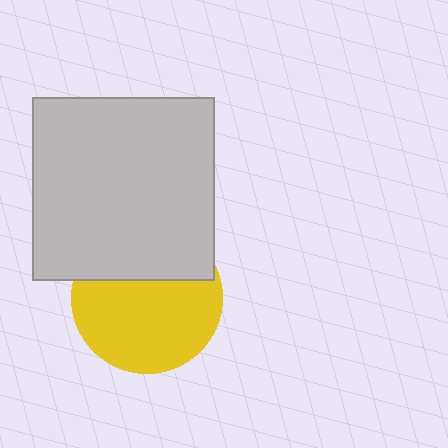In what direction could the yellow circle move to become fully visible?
The yellow circle could move down. That would shift it out from behind the light gray square entirely.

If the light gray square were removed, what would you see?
You would see the complete yellow circle.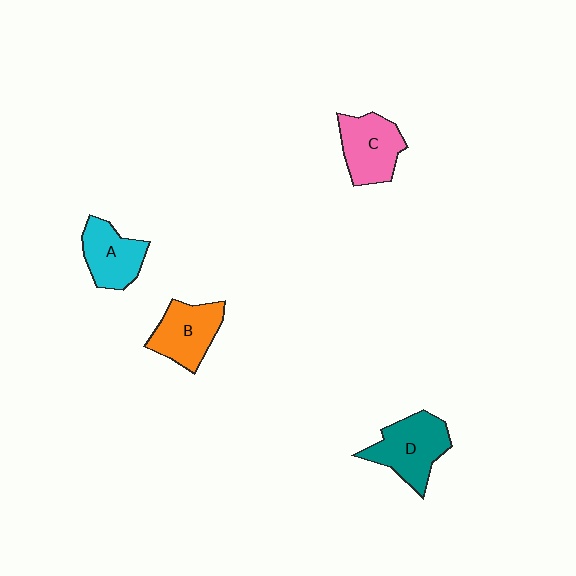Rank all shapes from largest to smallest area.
From largest to smallest: D (teal), C (pink), B (orange), A (cyan).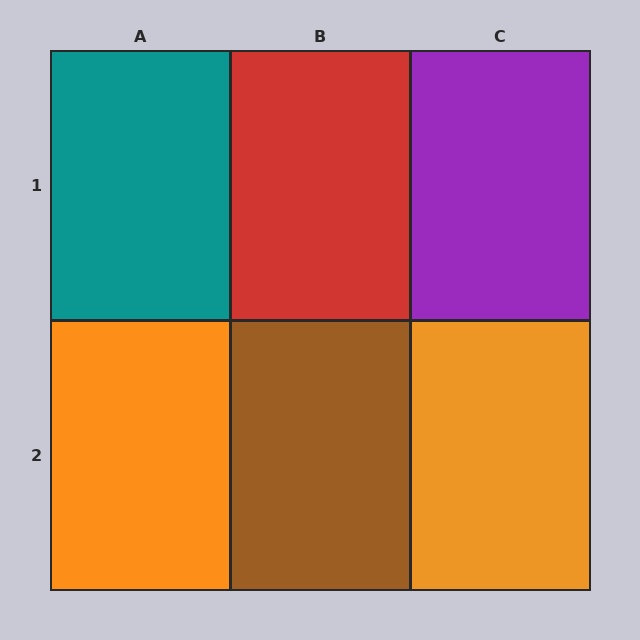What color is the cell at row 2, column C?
Orange.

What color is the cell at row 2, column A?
Orange.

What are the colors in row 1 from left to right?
Teal, red, purple.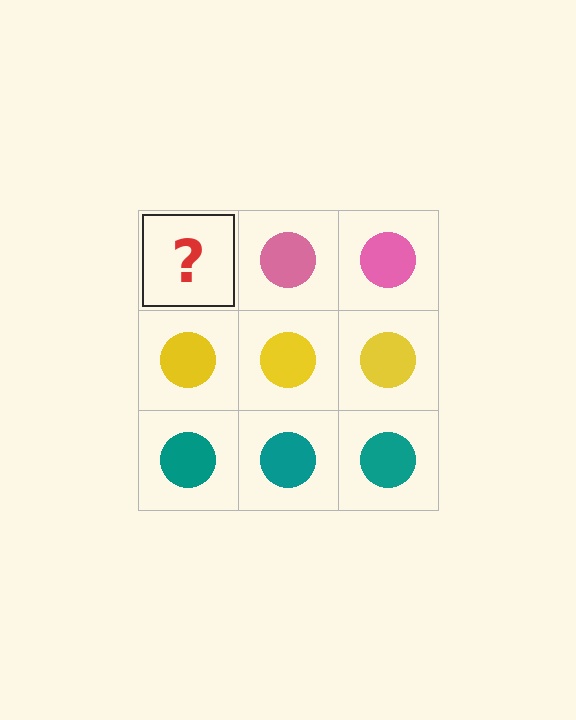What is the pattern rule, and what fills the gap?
The rule is that each row has a consistent color. The gap should be filled with a pink circle.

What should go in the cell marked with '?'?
The missing cell should contain a pink circle.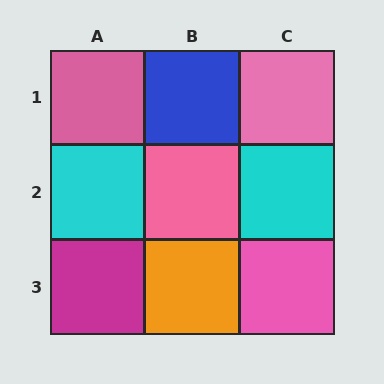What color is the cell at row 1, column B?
Blue.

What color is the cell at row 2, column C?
Cyan.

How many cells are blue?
1 cell is blue.